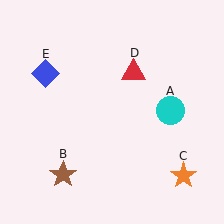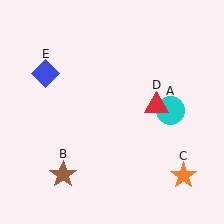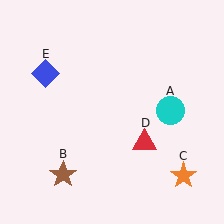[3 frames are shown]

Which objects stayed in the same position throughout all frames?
Cyan circle (object A) and brown star (object B) and orange star (object C) and blue diamond (object E) remained stationary.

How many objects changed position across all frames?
1 object changed position: red triangle (object D).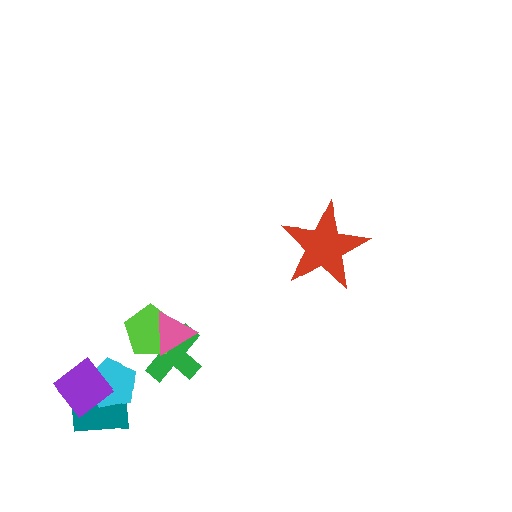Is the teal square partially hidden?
Yes, it is partially covered by another shape.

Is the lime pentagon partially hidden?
Yes, it is partially covered by another shape.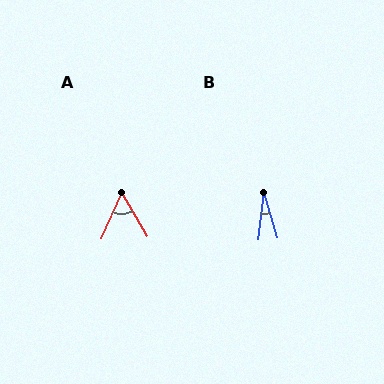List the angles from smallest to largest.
B (24°), A (54°).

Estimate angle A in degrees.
Approximately 54 degrees.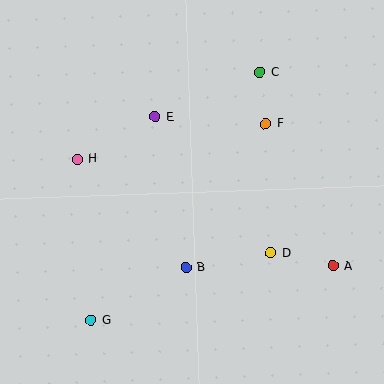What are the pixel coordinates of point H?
Point H is at (77, 159).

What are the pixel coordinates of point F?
Point F is at (266, 124).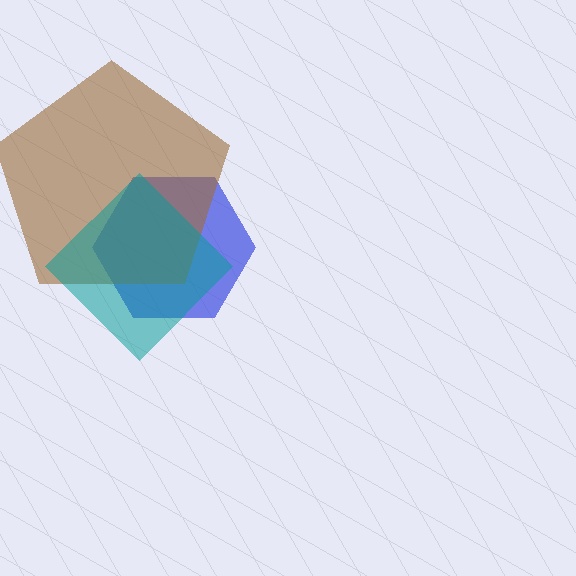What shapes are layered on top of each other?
The layered shapes are: a blue hexagon, a brown pentagon, a teal diamond.